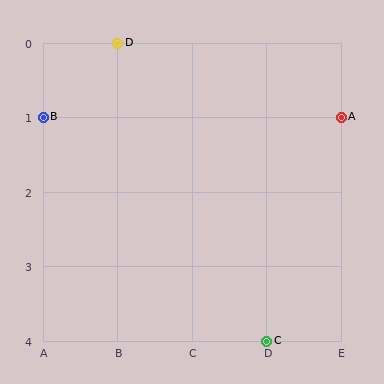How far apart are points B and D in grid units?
Points B and D are 1 column and 1 row apart (about 1.4 grid units diagonally).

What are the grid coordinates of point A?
Point A is at grid coordinates (E, 1).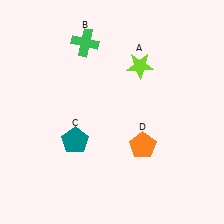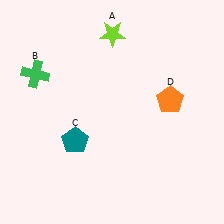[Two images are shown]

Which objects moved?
The objects that moved are: the lime star (A), the green cross (B), the orange pentagon (D).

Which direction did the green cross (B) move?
The green cross (B) moved left.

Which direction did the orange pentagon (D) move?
The orange pentagon (D) moved up.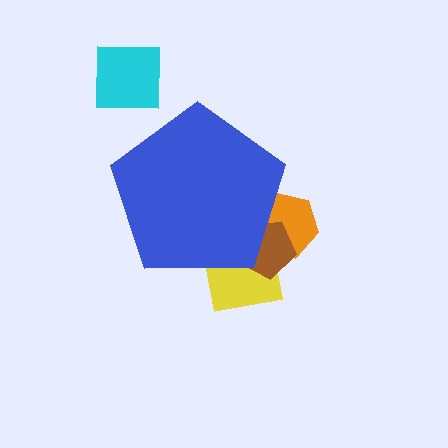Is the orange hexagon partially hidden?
Yes, the orange hexagon is partially hidden behind the blue pentagon.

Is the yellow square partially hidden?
Yes, the yellow square is partially hidden behind the blue pentagon.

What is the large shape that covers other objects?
A blue pentagon.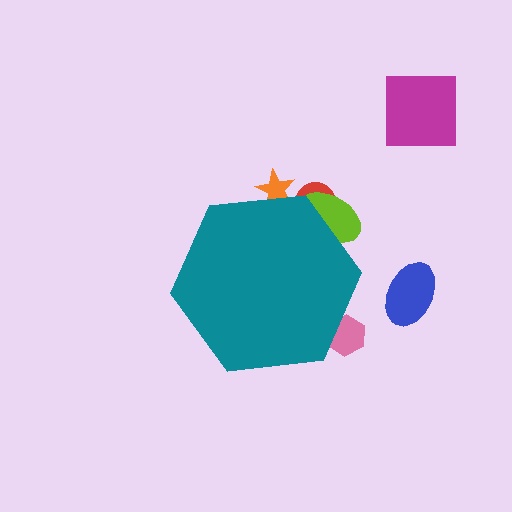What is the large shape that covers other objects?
A teal hexagon.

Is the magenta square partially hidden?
No, the magenta square is fully visible.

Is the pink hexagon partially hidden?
Yes, the pink hexagon is partially hidden behind the teal hexagon.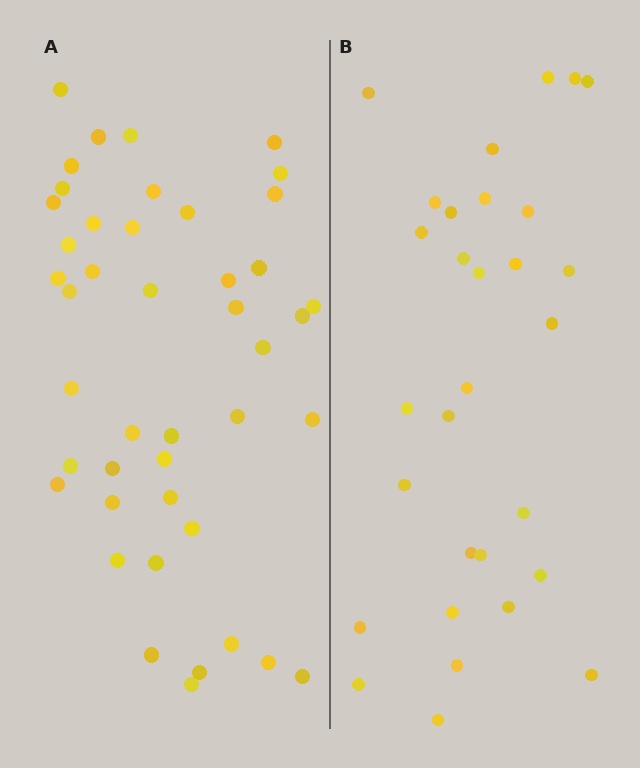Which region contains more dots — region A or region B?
Region A (the left region) has more dots.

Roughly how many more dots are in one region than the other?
Region A has approximately 15 more dots than region B.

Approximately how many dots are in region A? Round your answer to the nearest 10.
About 40 dots. (The exact count is 44, which rounds to 40.)